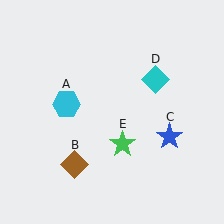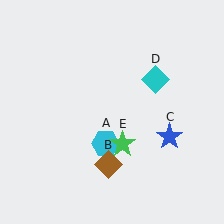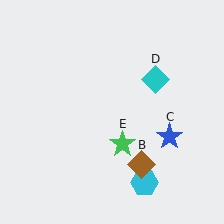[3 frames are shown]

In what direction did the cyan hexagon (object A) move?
The cyan hexagon (object A) moved down and to the right.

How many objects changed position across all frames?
2 objects changed position: cyan hexagon (object A), brown diamond (object B).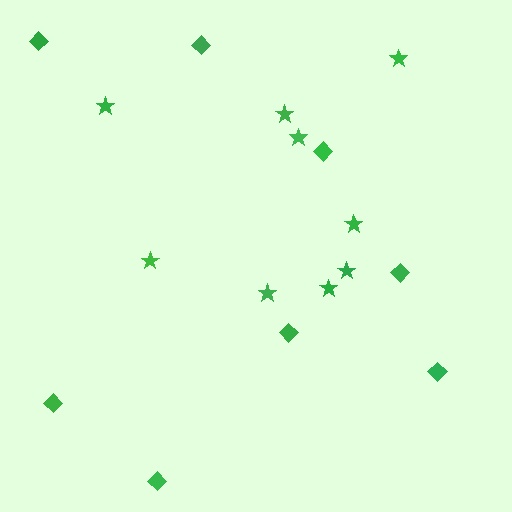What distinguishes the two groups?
There are 2 groups: one group of diamonds (8) and one group of stars (9).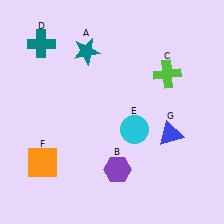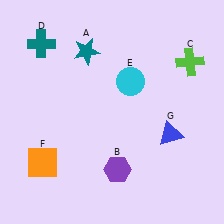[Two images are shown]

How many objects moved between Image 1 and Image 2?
2 objects moved between the two images.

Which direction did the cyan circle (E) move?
The cyan circle (E) moved up.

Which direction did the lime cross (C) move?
The lime cross (C) moved right.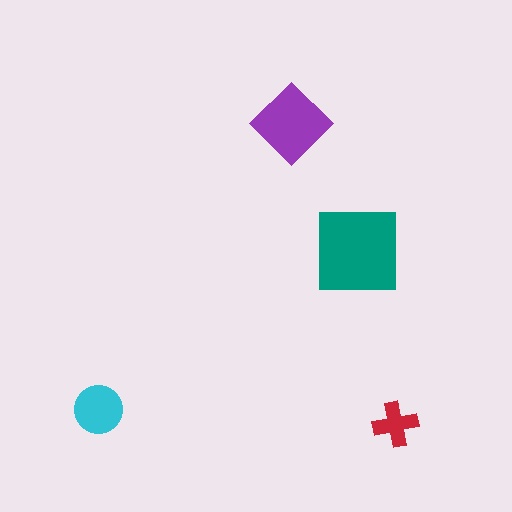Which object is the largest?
The teal square.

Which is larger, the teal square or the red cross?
The teal square.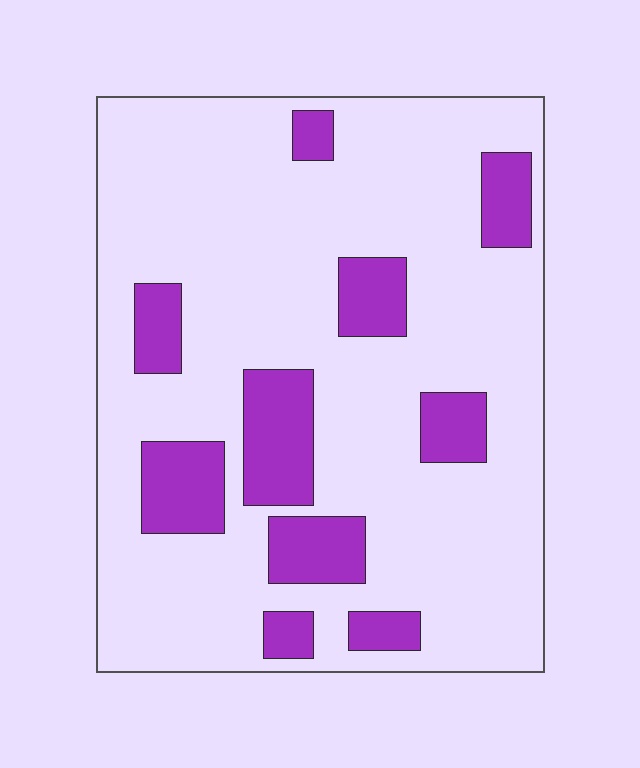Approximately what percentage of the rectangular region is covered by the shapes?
Approximately 20%.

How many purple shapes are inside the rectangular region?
10.